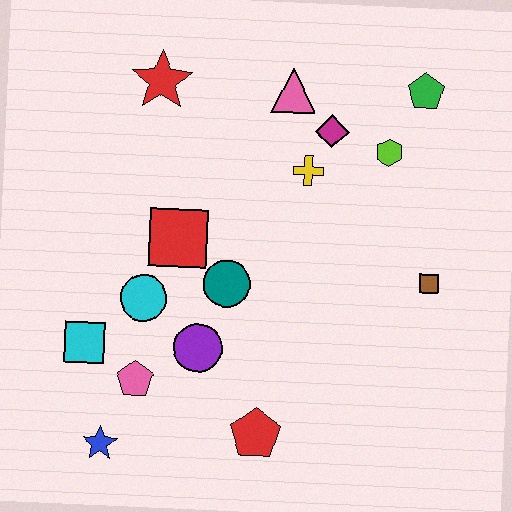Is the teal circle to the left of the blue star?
No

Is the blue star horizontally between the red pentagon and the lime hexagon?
No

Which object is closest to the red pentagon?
The purple circle is closest to the red pentagon.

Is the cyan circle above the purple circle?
Yes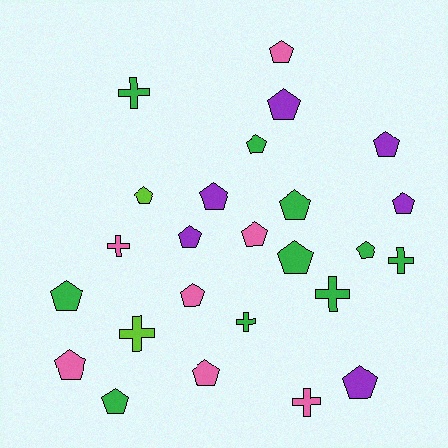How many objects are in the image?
There are 25 objects.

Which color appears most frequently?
Green, with 10 objects.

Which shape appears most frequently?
Pentagon, with 18 objects.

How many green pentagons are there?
There are 6 green pentagons.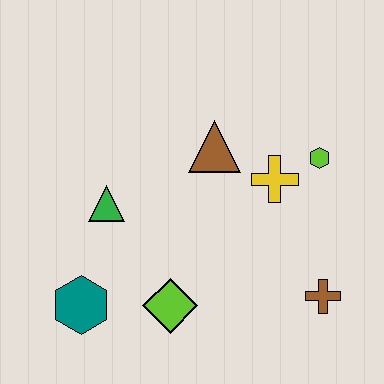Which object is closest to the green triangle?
The teal hexagon is closest to the green triangle.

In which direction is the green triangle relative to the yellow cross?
The green triangle is to the left of the yellow cross.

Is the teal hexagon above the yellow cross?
No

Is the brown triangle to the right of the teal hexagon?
Yes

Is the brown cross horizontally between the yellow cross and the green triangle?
No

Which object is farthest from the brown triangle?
The teal hexagon is farthest from the brown triangle.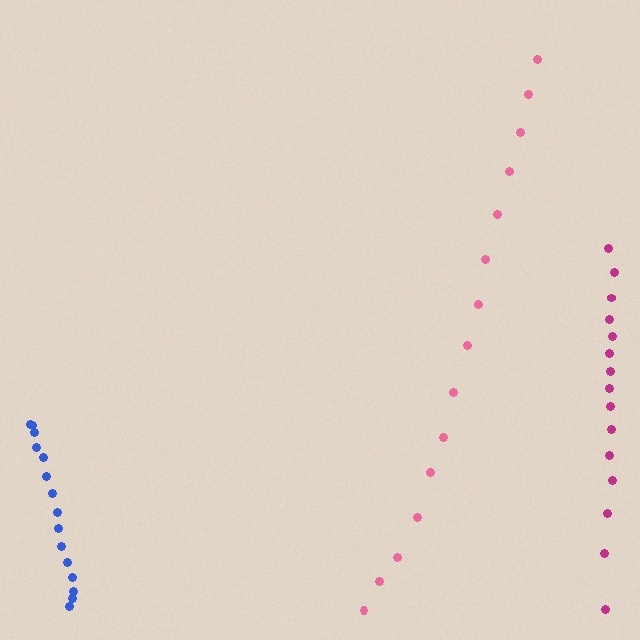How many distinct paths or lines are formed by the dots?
There are 3 distinct paths.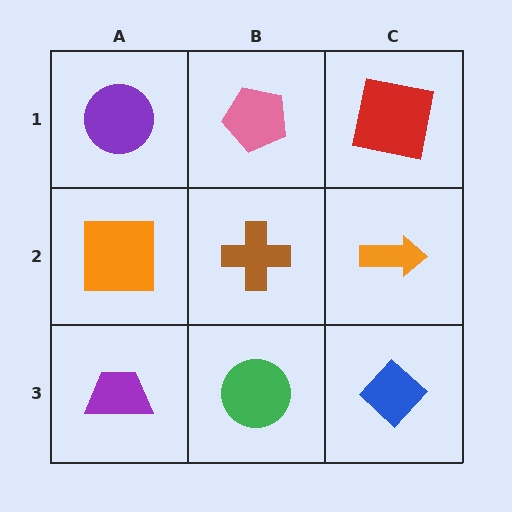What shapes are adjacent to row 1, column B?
A brown cross (row 2, column B), a purple circle (row 1, column A), a red square (row 1, column C).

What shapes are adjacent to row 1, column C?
An orange arrow (row 2, column C), a pink pentagon (row 1, column B).